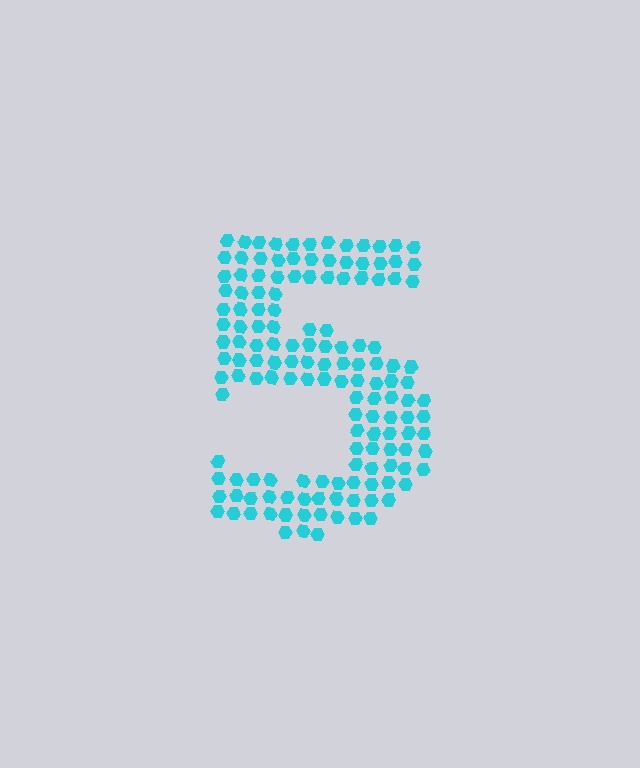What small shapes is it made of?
It is made of small hexagons.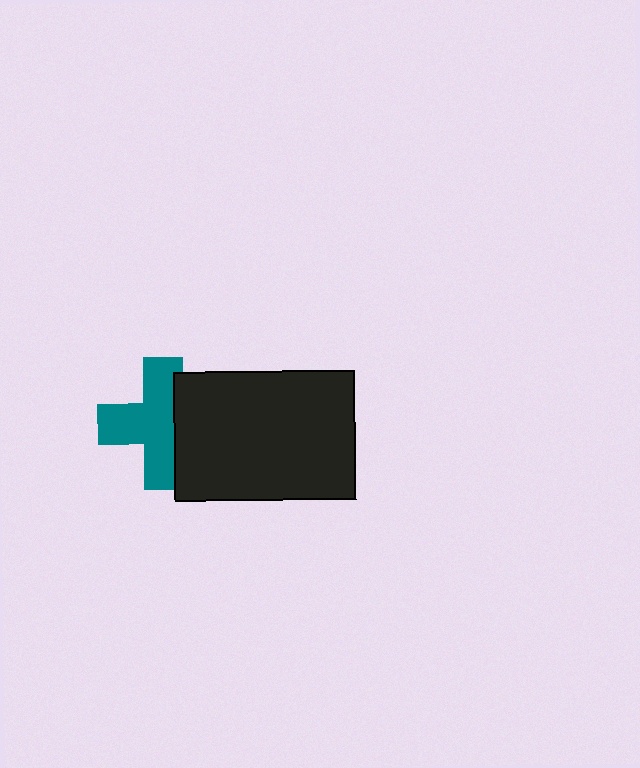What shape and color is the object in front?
The object in front is a black rectangle.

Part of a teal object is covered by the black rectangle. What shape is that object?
It is a cross.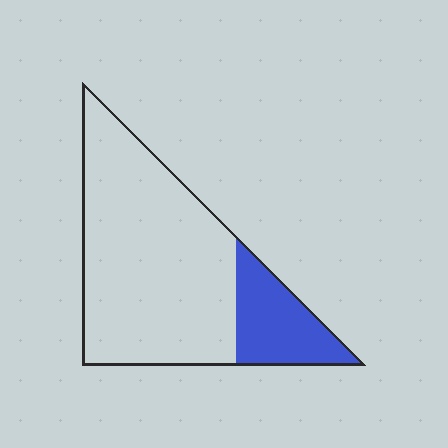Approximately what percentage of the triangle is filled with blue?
Approximately 20%.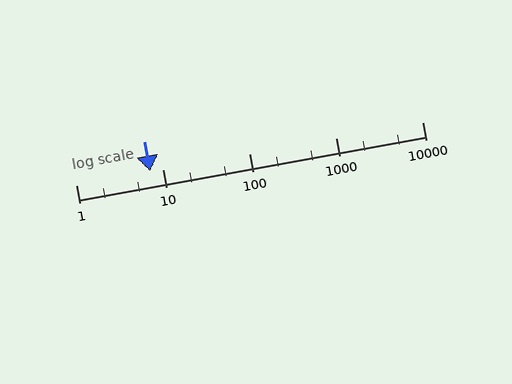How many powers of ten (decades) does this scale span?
The scale spans 4 decades, from 1 to 10000.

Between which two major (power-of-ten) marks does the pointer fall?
The pointer is between 1 and 10.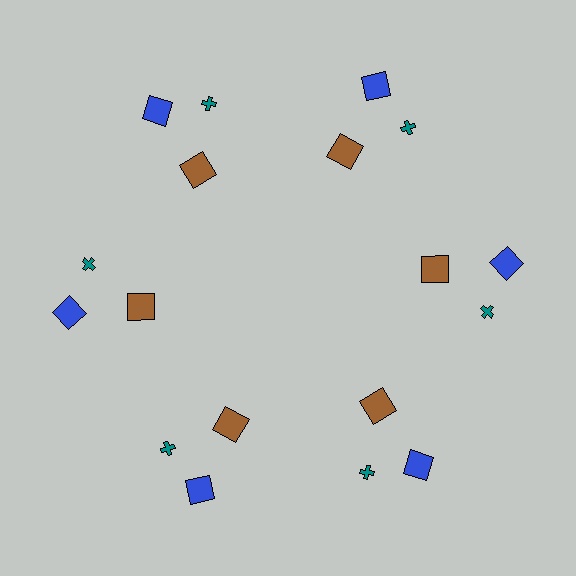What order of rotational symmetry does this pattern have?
This pattern has 6-fold rotational symmetry.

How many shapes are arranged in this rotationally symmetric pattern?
There are 18 shapes, arranged in 6 groups of 3.